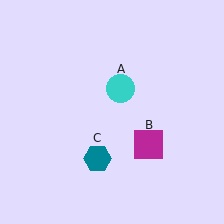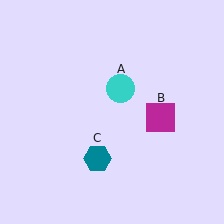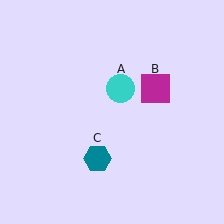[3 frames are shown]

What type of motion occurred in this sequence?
The magenta square (object B) rotated counterclockwise around the center of the scene.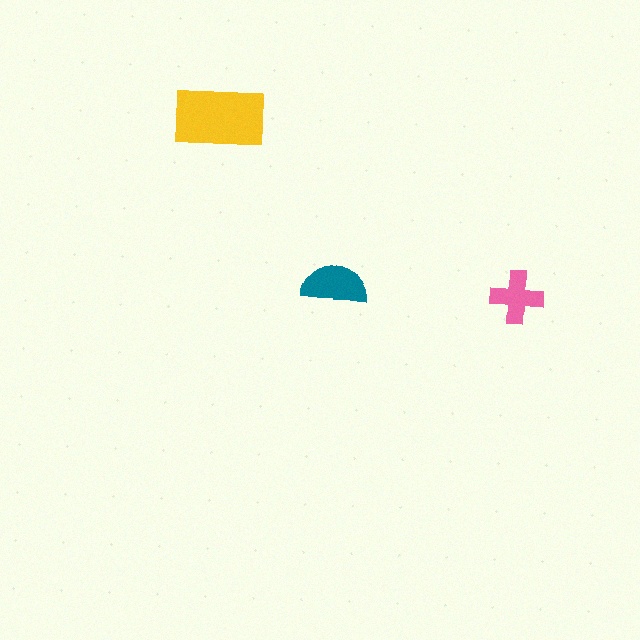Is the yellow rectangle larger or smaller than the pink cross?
Larger.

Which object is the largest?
The yellow rectangle.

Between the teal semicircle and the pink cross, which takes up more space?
The teal semicircle.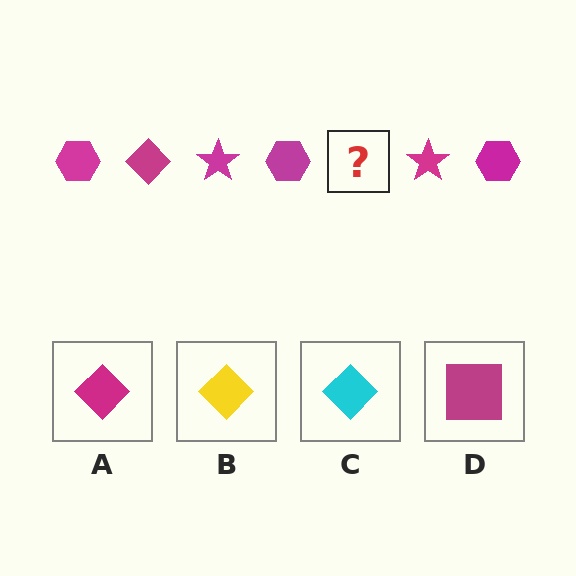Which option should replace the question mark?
Option A.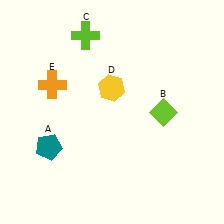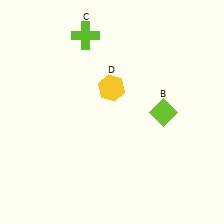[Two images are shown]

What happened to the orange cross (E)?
The orange cross (E) was removed in Image 2. It was in the top-left area of Image 1.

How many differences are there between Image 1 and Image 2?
There are 2 differences between the two images.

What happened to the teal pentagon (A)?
The teal pentagon (A) was removed in Image 2. It was in the bottom-left area of Image 1.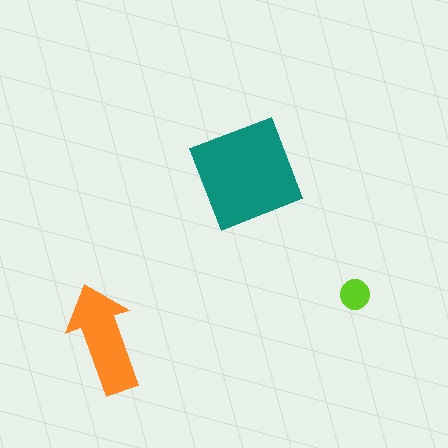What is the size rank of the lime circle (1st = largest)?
3rd.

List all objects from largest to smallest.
The teal diamond, the orange arrow, the lime circle.